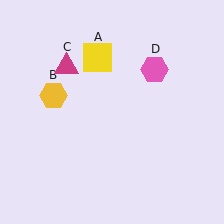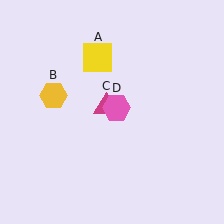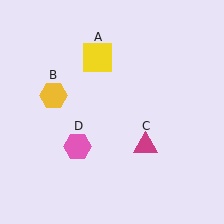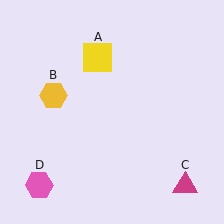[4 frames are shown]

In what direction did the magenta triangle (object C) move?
The magenta triangle (object C) moved down and to the right.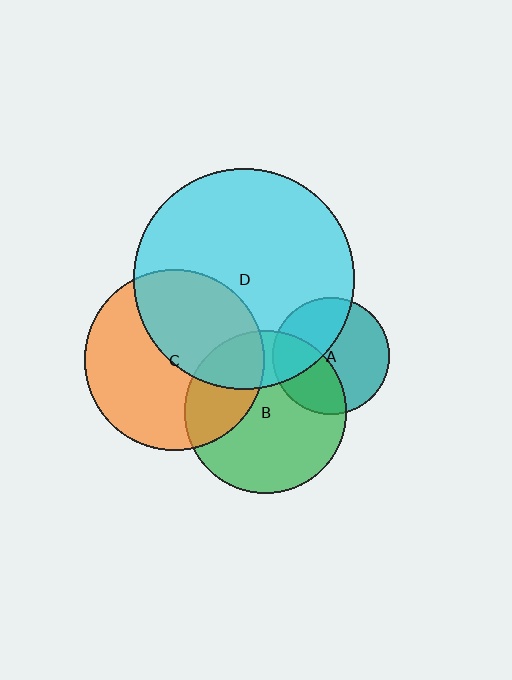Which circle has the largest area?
Circle D (cyan).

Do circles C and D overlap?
Yes.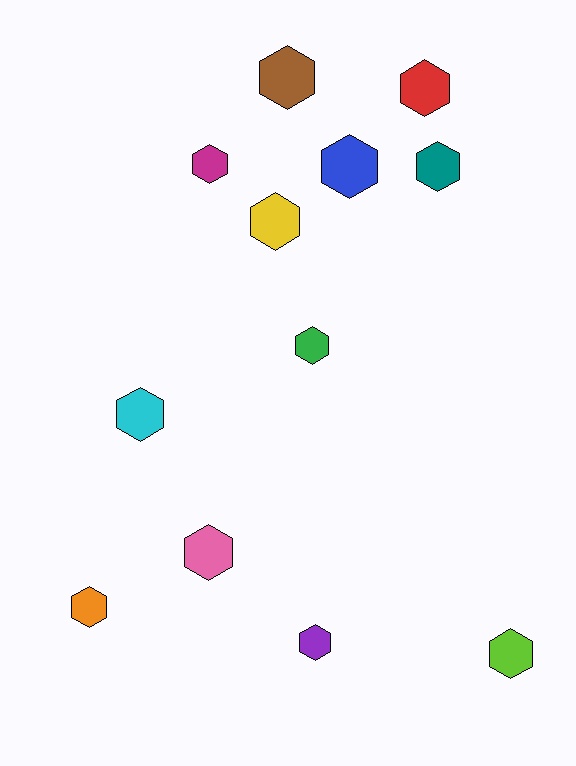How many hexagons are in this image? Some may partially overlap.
There are 12 hexagons.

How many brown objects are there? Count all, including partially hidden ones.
There is 1 brown object.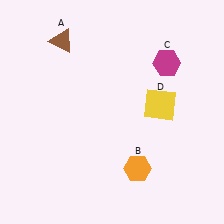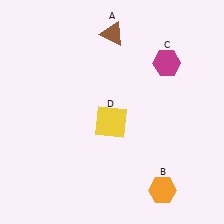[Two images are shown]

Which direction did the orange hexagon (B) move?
The orange hexagon (B) moved right.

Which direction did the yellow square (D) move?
The yellow square (D) moved left.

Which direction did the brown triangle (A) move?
The brown triangle (A) moved right.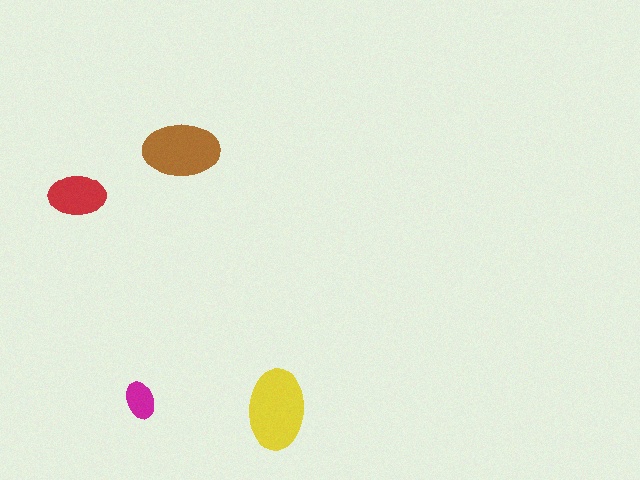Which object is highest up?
The brown ellipse is topmost.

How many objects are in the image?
There are 4 objects in the image.